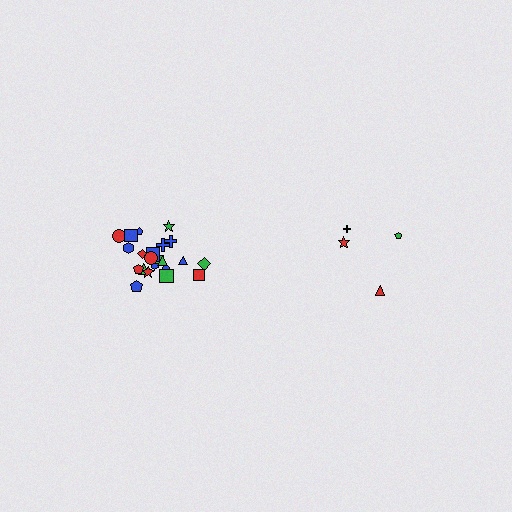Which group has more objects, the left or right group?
The left group.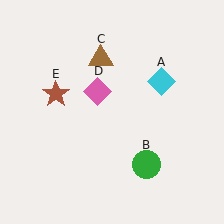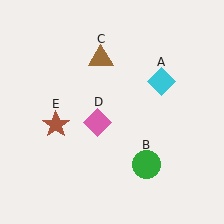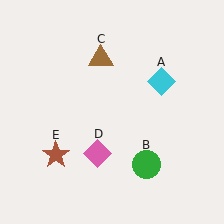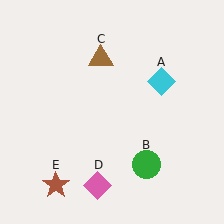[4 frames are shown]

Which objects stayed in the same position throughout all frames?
Cyan diamond (object A) and green circle (object B) and brown triangle (object C) remained stationary.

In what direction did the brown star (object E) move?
The brown star (object E) moved down.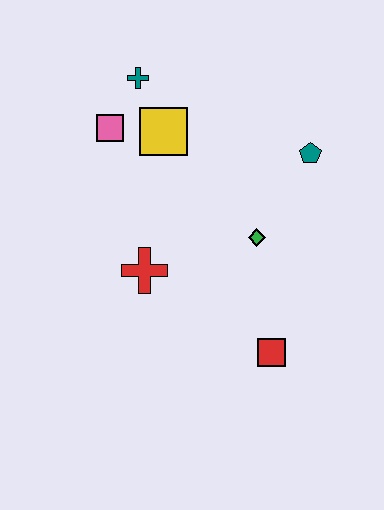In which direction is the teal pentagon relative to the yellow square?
The teal pentagon is to the right of the yellow square.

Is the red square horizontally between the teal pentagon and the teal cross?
Yes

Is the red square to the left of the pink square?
No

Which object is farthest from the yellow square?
The red square is farthest from the yellow square.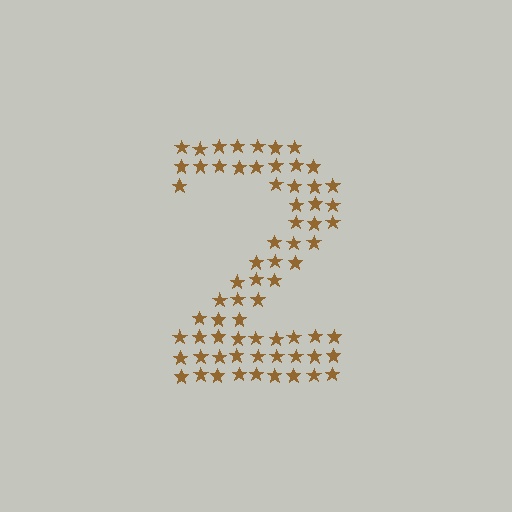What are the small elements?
The small elements are stars.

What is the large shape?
The large shape is the digit 2.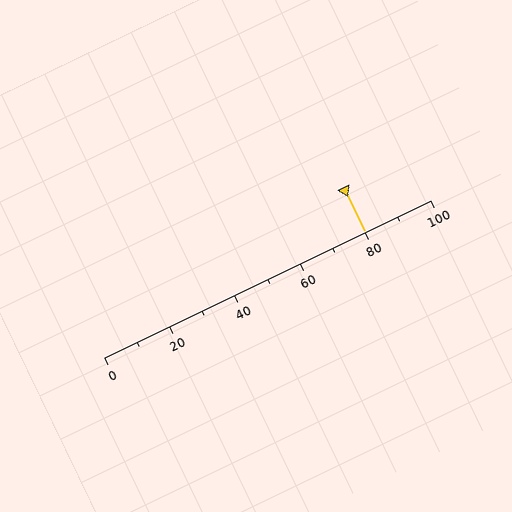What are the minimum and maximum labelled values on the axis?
The axis runs from 0 to 100.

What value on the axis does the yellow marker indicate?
The marker indicates approximately 80.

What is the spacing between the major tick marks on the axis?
The major ticks are spaced 20 apart.